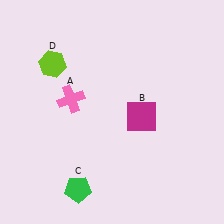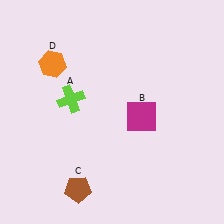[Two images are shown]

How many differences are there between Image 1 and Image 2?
There are 3 differences between the two images.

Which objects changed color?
A changed from pink to lime. C changed from green to brown. D changed from lime to orange.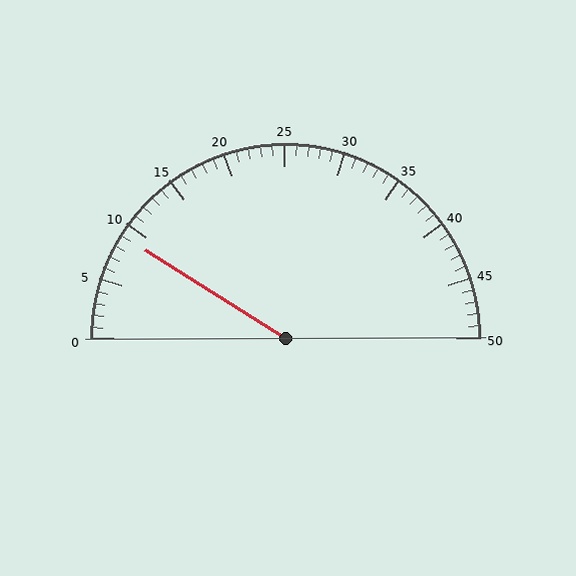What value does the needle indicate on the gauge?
The needle indicates approximately 9.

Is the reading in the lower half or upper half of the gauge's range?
The reading is in the lower half of the range (0 to 50).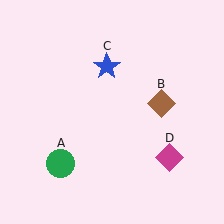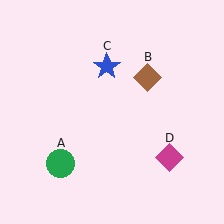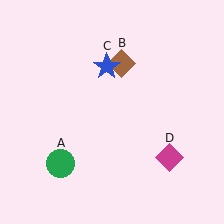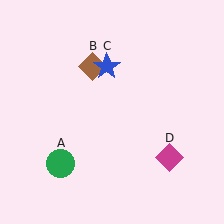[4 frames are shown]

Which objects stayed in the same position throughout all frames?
Green circle (object A) and blue star (object C) and magenta diamond (object D) remained stationary.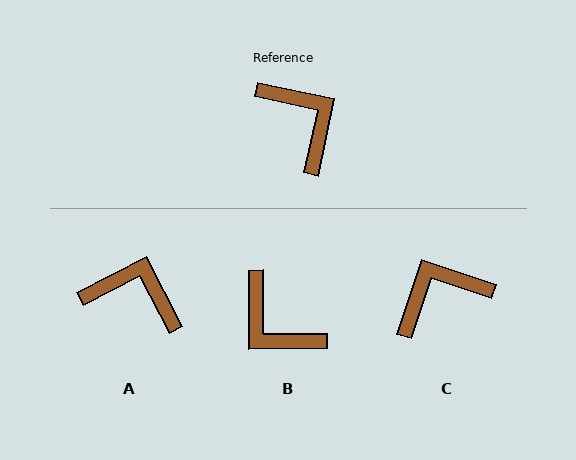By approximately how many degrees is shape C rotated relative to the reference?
Approximately 84 degrees counter-clockwise.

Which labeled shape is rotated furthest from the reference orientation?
B, about 167 degrees away.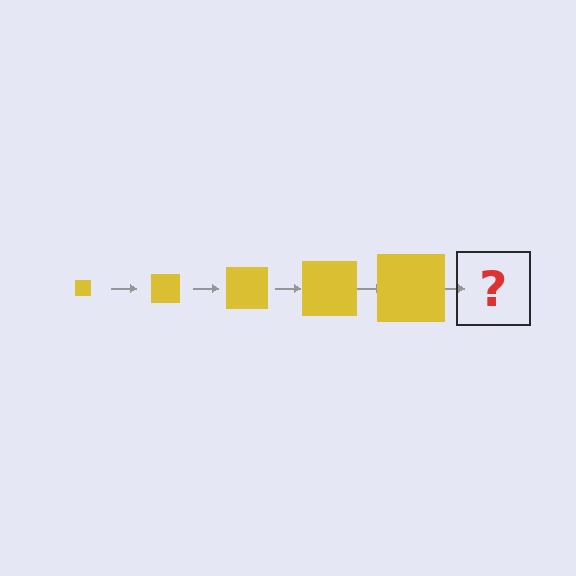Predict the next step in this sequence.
The next step is a yellow square, larger than the previous one.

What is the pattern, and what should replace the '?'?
The pattern is that the square gets progressively larger each step. The '?' should be a yellow square, larger than the previous one.